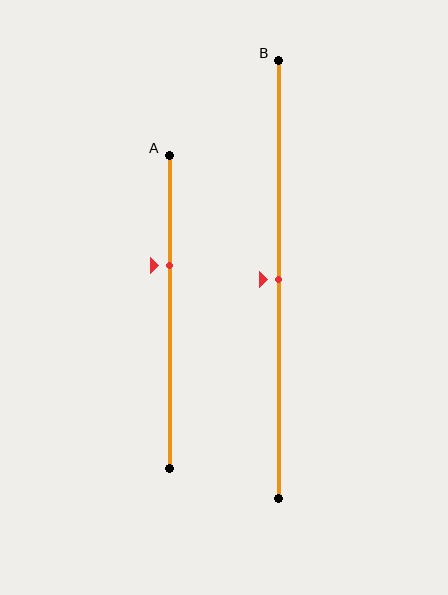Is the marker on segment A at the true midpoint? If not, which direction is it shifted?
No, the marker on segment A is shifted upward by about 15% of the segment length.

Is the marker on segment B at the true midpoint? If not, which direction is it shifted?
Yes, the marker on segment B is at the true midpoint.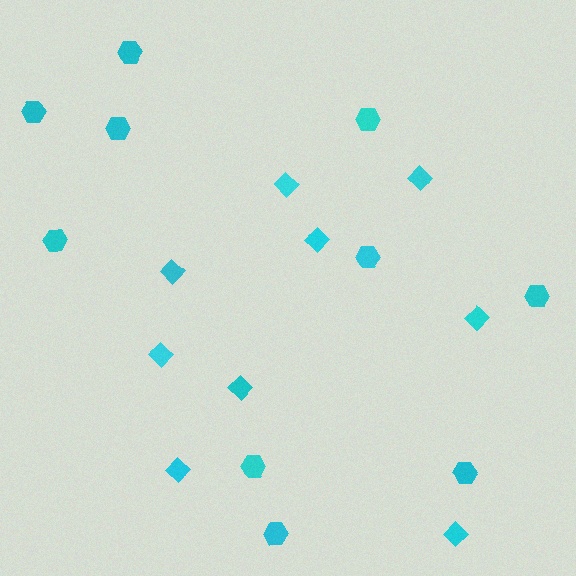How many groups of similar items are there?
There are 2 groups: one group of hexagons (10) and one group of diamonds (9).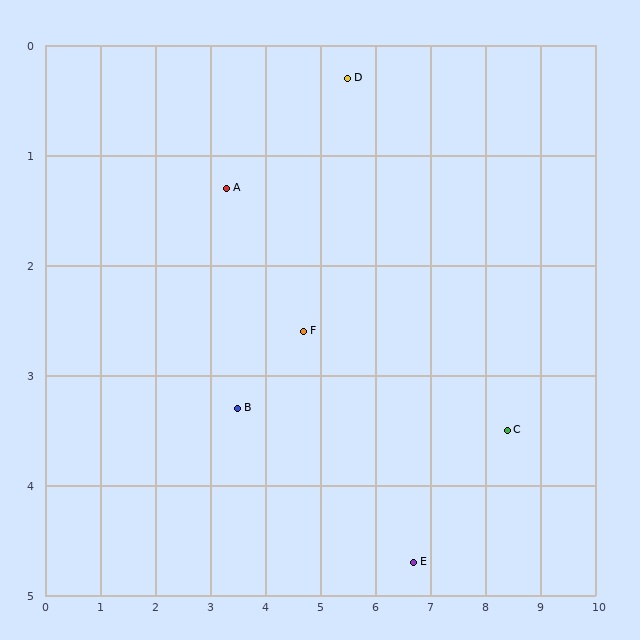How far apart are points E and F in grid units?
Points E and F are about 2.9 grid units apart.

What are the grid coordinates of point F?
Point F is at approximately (4.7, 2.6).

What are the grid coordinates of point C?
Point C is at approximately (8.4, 3.5).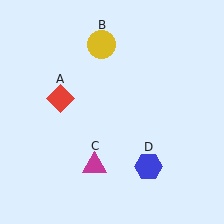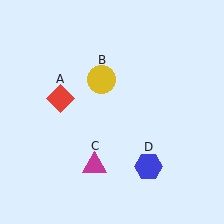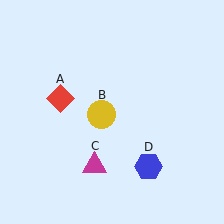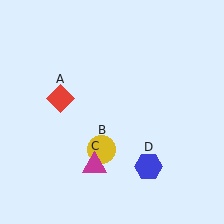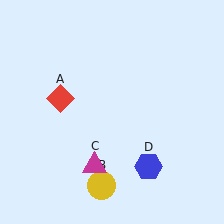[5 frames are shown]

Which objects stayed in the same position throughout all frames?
Red diamond (object A) and magenta triangle (object C) and blue hexagon (object D) remained stationary.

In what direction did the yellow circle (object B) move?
The yellow circle (object B) moved down.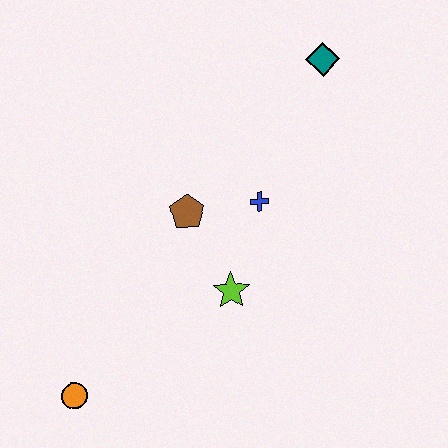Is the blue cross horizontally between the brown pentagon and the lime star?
No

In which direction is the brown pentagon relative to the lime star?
The brown pentagon is above the lime star.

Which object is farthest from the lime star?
The teal diamond is farthest from the lime star.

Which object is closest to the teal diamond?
The blue cross is closest to the teal diamond.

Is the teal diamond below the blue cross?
No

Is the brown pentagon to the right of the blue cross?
No